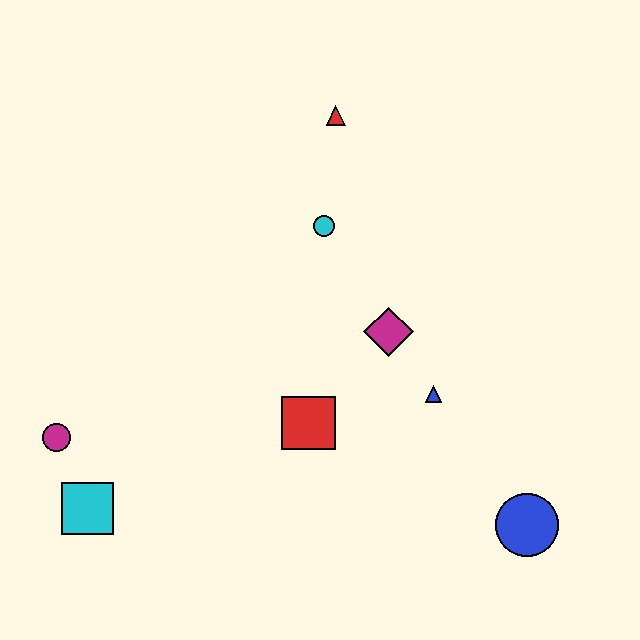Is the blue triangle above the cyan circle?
No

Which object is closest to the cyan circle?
The red triangle is closest to the cyan circle.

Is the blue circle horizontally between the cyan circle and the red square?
No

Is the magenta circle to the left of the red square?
Yes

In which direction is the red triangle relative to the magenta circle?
The red triangle is above the magenta circle.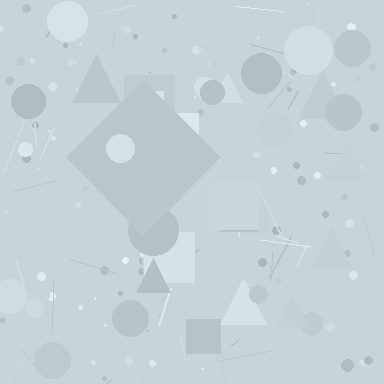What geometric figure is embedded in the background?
A diamond is embedded in the background.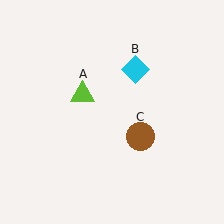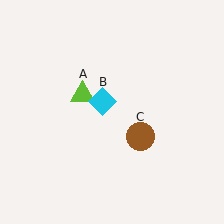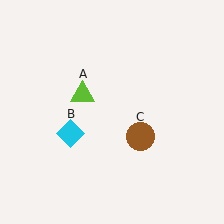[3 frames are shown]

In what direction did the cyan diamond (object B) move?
The cyan diamond (object B) moved down and to the left.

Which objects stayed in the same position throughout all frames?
Lime triangle (object A) and brown circle (object C) remained stationary.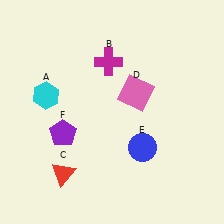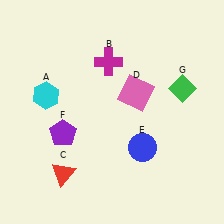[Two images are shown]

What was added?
A green diamond (G) was added in Image 2.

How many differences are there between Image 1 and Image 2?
There is 1 difference between the two images.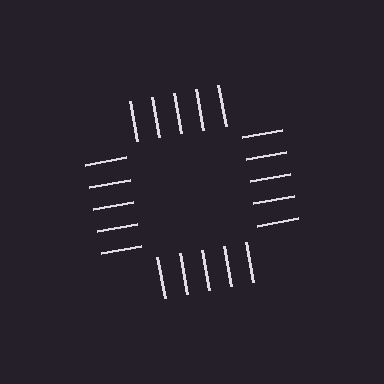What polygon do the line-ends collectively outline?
An illusory square — the line segments terminate on its edges but no continuous stroke is drawn.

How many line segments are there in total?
20 — 5 along each of the 4 edges.